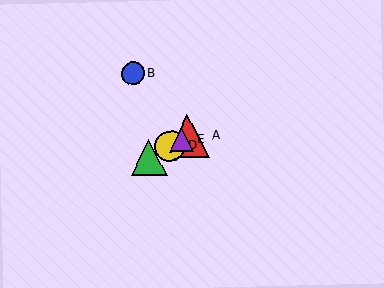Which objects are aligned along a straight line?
Objects A, C, D, E are aligned along a straight line.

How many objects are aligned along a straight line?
4 objects (A, C, D, E) are aligned along a straight line.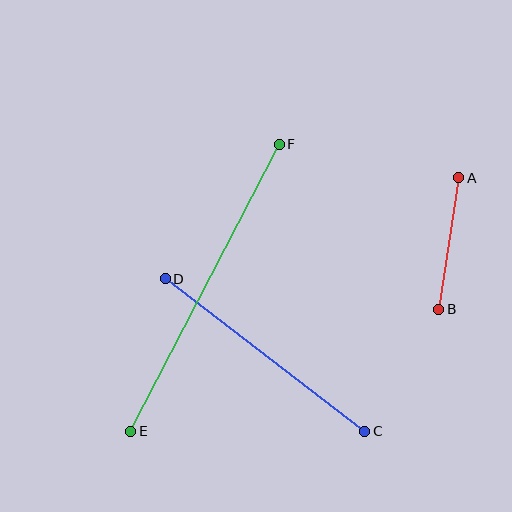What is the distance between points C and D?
The distance is approximately 251 pixels.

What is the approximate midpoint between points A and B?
The midpoint is at approximately (449, 244) pixels.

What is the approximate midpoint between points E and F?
The midpoint is at approximately (205, 288) pixels.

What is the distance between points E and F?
The distance is approximately 323 pixels.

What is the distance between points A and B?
The distance is approximately 133 pixels.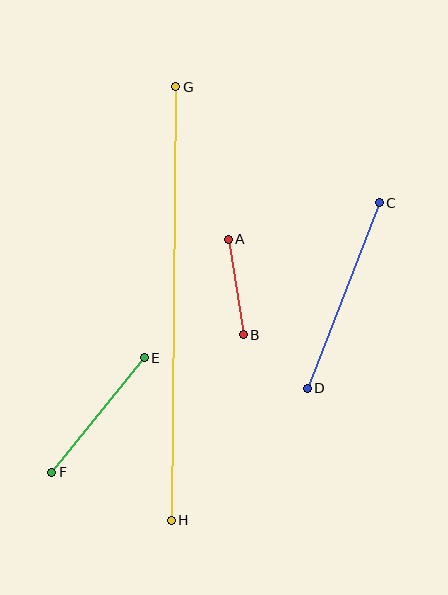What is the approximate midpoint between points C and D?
The midpoint is at approximately (343, 295) pixels.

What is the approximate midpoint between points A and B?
The midpoint is at approximately (236, 287) pixels.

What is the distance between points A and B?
The distance is approximately 97 pixels.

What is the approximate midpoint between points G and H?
The midpoint is at approximately (174, 303) pixels.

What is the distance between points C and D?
The distance is approximately 199 pixels.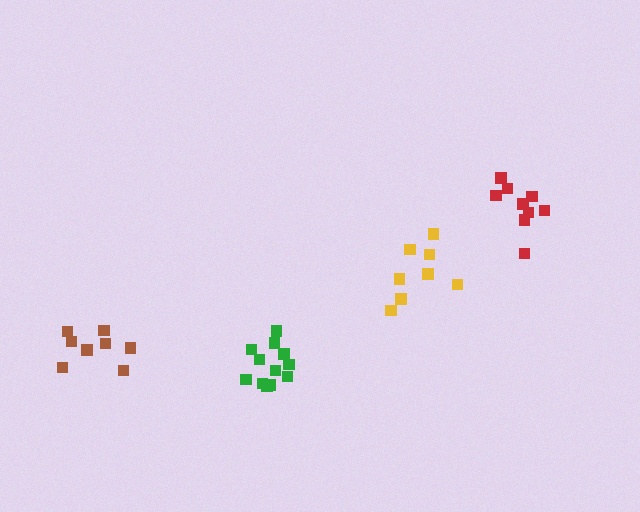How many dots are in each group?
Group 1: 8 dots, Group 2: 8 dots, Group 3: 9 dots, Group 4: 12 dots (37 total).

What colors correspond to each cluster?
The clusters are colored: brown, yellow, red, green.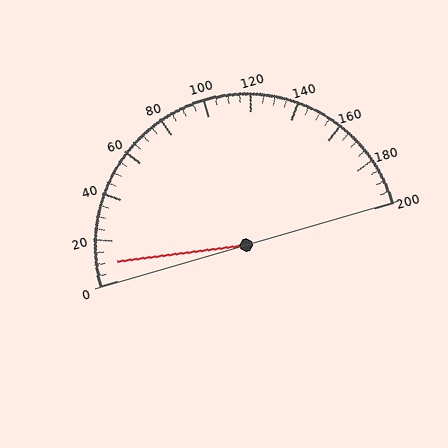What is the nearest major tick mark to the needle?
The nearest major tick mark is 0.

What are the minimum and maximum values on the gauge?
The gauge ranges from 0 to 200.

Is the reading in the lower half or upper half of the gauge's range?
The reading is in the lower half of the range (0 to 200).